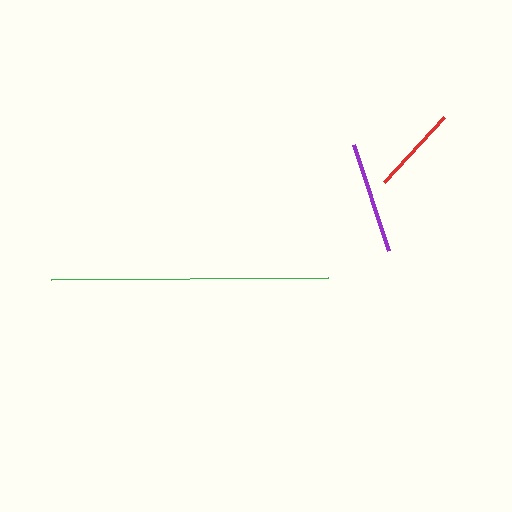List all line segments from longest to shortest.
From longest to shortest: green, purple, red.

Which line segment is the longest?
The green line is the longest at approximately 277 pixels.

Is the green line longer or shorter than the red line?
The green line is longer than the red line.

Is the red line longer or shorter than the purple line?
The purple line is longer than the red line.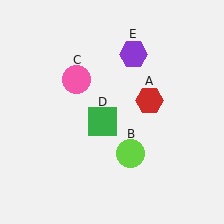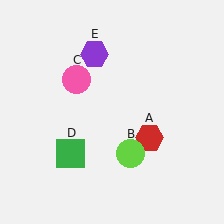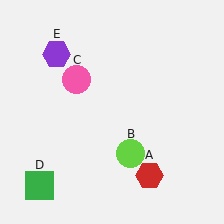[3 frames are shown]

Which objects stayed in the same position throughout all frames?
Lime circle (object B) and pink circle (object C) remained stationary.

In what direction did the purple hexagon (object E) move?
The purple hexagon (object E) moved left.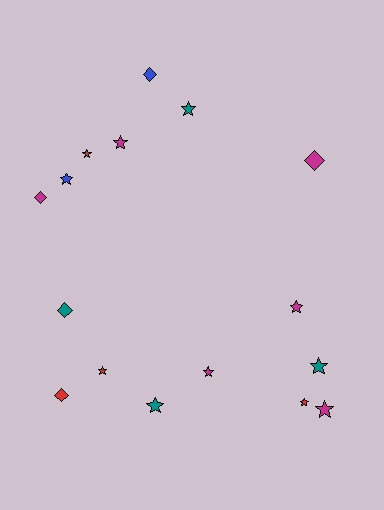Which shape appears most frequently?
Star, with 11 objects.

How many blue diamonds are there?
There is 1 blue diamond.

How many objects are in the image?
There are 16 objects.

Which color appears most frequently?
Magenta, with 6 objects.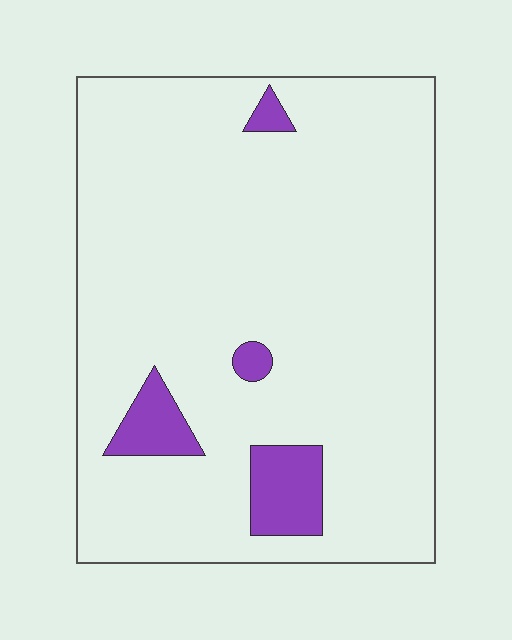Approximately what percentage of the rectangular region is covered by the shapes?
Approximately 10%.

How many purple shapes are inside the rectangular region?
4.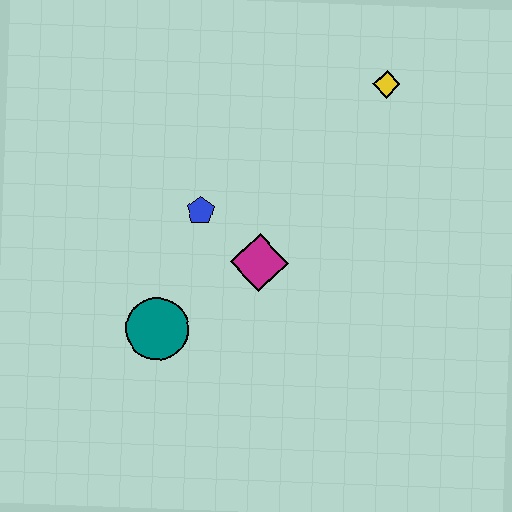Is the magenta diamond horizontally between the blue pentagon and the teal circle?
No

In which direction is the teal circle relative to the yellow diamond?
The teal circle is below the yellow diamond.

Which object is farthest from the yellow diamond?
The teal circle is farthest from the yellow diamond.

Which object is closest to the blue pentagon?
The magenta diamond is closest to the blue pentagon.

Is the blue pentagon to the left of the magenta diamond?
Yes